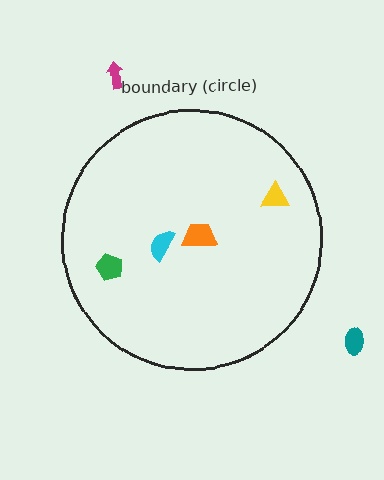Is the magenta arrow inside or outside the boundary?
Outside.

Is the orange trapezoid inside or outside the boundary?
Inside.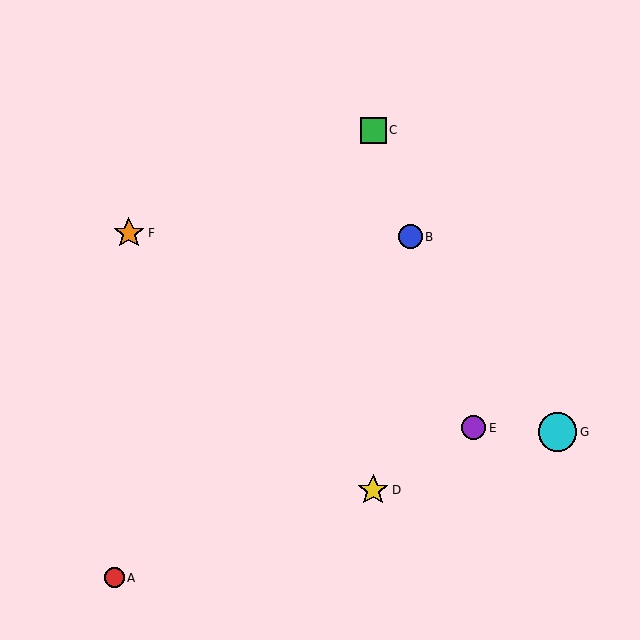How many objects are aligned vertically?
2 objects (C, D) are aligned vertically.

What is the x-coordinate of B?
Object B is at x≈410.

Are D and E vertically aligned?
No, D is at x≈373 and E is at x≈474.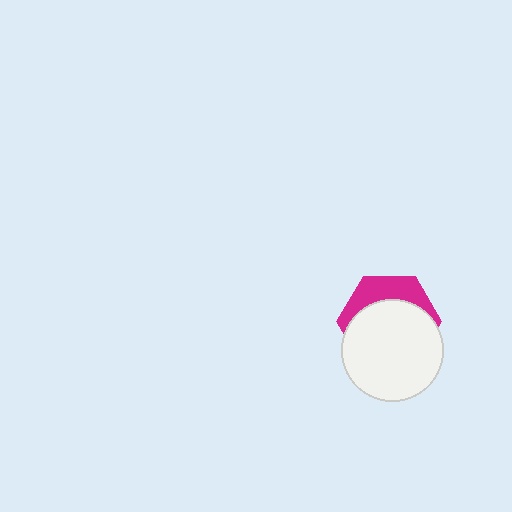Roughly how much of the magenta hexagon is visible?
A small part of it is visible (roughly 33%).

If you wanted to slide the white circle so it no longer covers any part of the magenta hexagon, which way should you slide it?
Slide it down — that is the most direct way to separate the two shapes.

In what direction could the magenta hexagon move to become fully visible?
The magenta hexagon could move up. That would shift it out from behind the white circle entirely.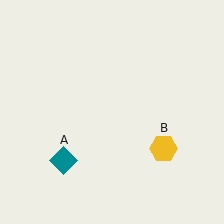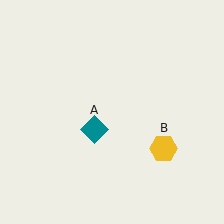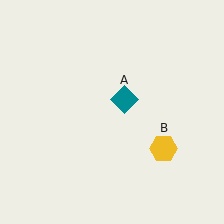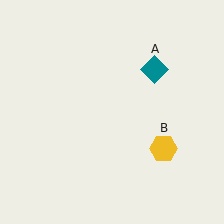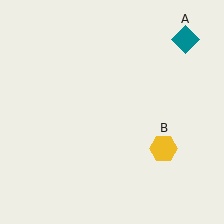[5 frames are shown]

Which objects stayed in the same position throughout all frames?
Yellow hexagon (object B) remained stationary.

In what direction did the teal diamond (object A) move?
The teal diamond (object A) moved up and to the right.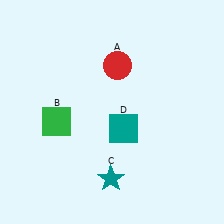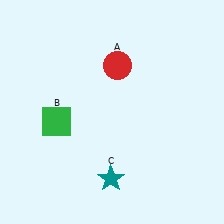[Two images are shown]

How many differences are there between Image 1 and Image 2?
There is 1 difference between the two images.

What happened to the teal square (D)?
The teal square (D) was removed in Image 2. It was in the bottom-right area of Image 1.